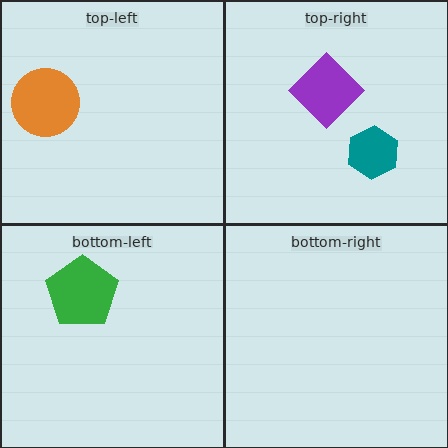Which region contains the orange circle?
The top-left region.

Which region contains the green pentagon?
The bottom-left region.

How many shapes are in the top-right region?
2.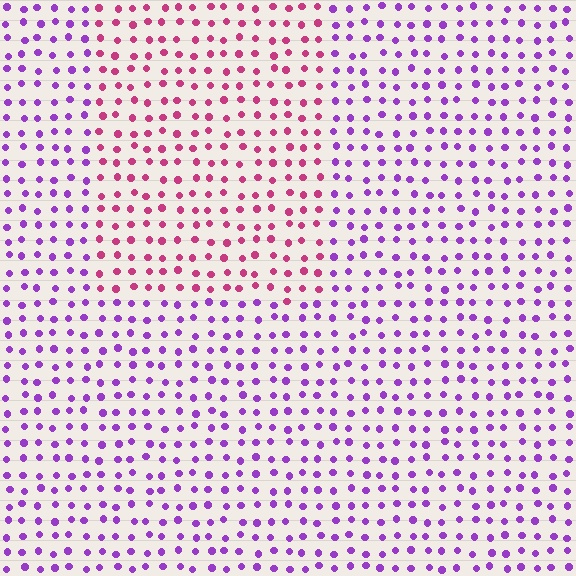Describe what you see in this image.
The image is filled with small purple elements in a uniform arrangement. A rectangle-shaped region is visible where the elements are tinted to a slightly different hue, forming a subtle color boundary.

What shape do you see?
I see a rectangle.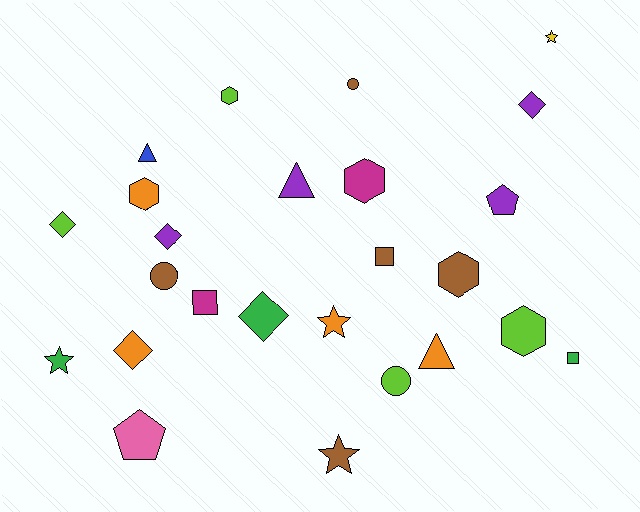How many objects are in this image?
There are 25 objects.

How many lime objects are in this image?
There are 4 lime objects.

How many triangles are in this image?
There are 3 triangles.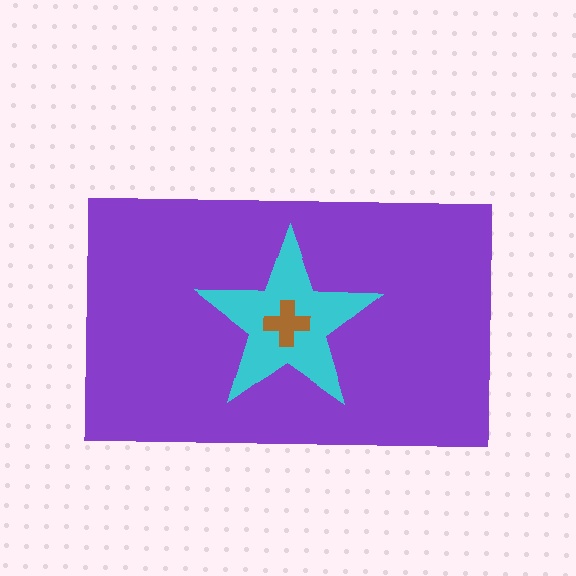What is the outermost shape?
The purple rectangle.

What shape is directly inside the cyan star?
The brown cross.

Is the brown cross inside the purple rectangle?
Yes.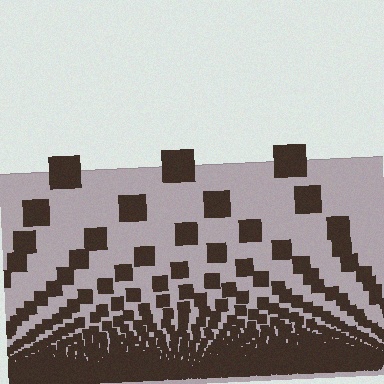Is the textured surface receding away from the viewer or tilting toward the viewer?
The surface appears to tilt toward the viewer. Texture elements get larger and sparser toward the top.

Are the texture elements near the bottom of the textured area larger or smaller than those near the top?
Smaller. The gradient is inverted — elements near the bottom are smaller and denser.